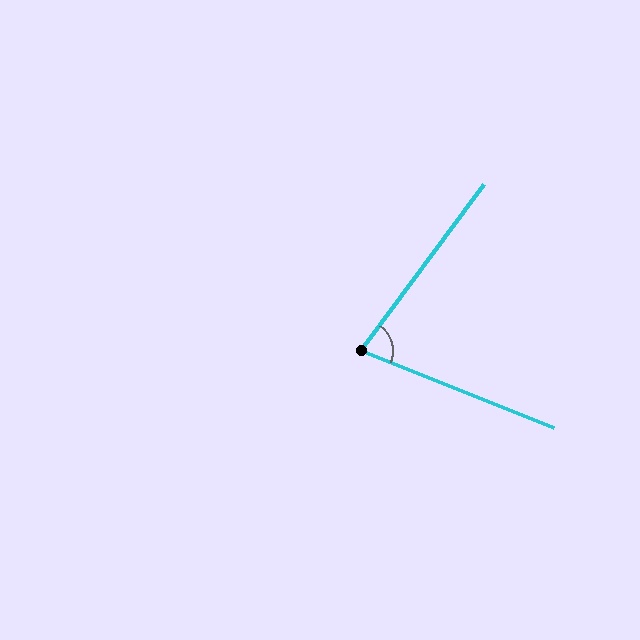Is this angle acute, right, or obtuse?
It is acute.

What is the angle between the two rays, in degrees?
Approximately 75 degrees.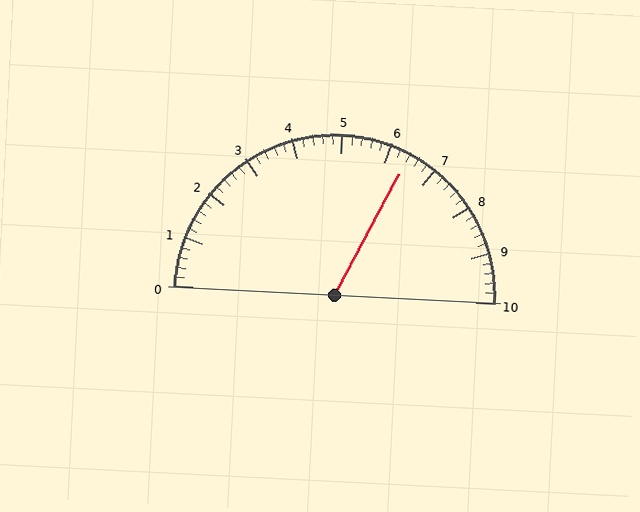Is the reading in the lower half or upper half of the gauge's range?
The reading is in the upper half of the range (0 to 10).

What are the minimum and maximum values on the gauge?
The gauge ranges from 0 to 10.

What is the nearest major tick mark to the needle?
The nearest major tick mark is 6.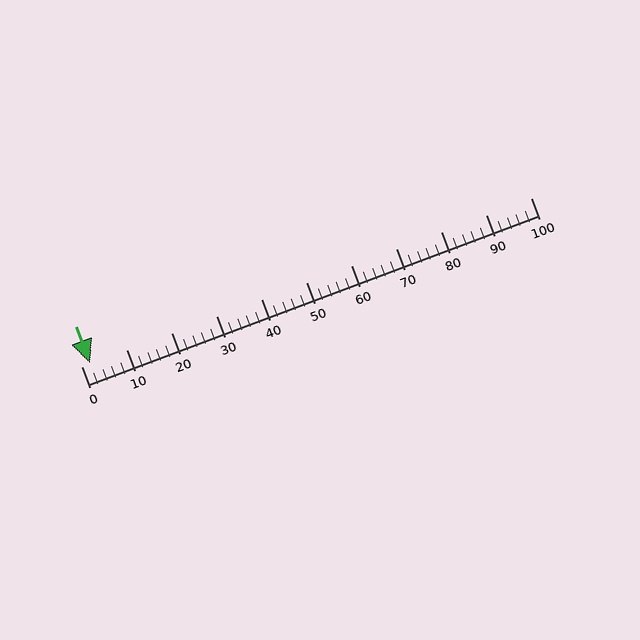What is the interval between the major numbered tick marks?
The major tick marks are spaced 10 units apart.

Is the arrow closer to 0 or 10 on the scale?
The arrow is closer to 0.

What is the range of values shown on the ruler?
The ruler shows values from 0 to 100.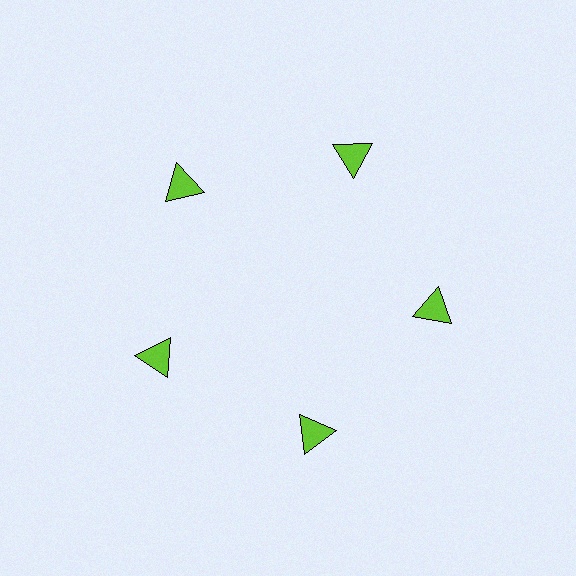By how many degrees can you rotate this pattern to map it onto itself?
The pattern maps onto itself every 72 degrees of rotation.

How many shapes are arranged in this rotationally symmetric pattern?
There are 5 shapes, arranged in 5 groups of 1.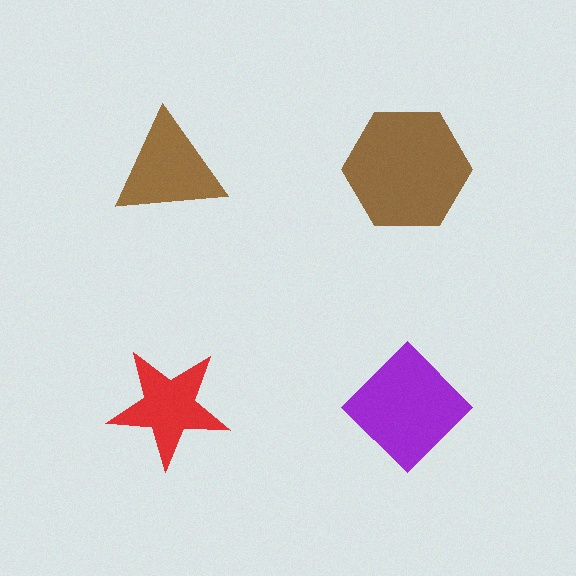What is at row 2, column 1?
A red star.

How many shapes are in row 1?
2 shapes.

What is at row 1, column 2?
A brown hexagon.